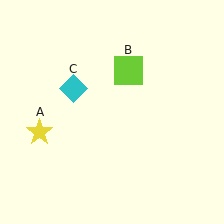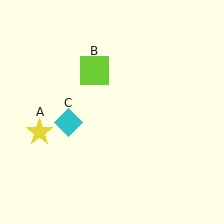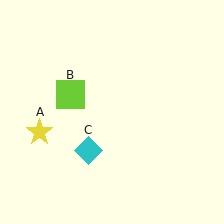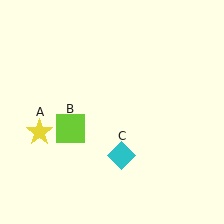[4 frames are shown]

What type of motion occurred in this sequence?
The lime square (object B), cyan diamond (object C) rotated counterclockwise around the center of the scene.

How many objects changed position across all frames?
2 objects changed position: lime square (object B), cyan diamond (object C).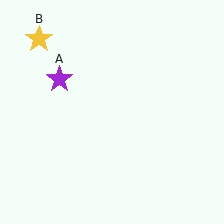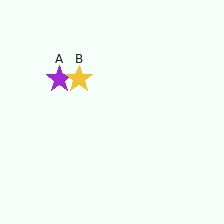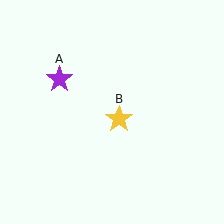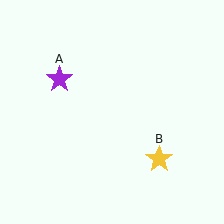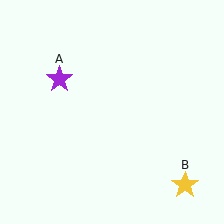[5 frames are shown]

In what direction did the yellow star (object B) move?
The yellow star (object B) moved down and to the right.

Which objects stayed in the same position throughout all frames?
Purple star (object A) remained stationary.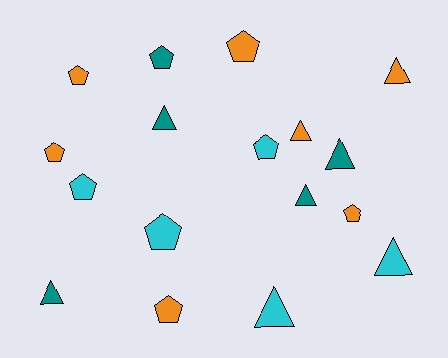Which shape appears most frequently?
Pentagon, with 9 objects.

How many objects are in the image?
There are 17 objects.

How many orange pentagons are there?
There are 5 orange pentagons.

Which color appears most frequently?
Orange, with 7 objects.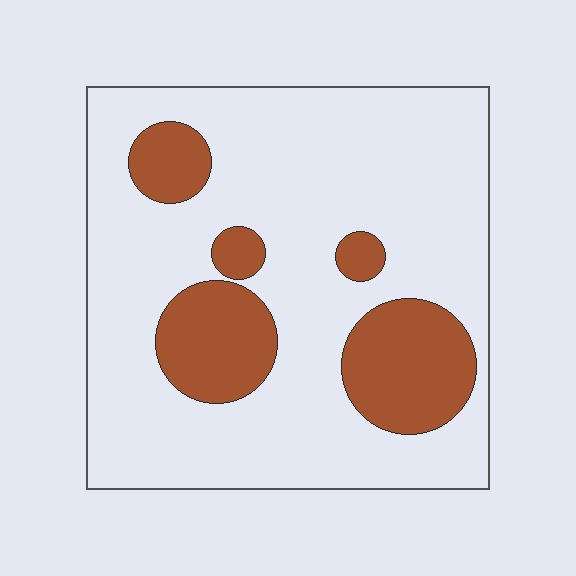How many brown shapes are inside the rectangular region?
5.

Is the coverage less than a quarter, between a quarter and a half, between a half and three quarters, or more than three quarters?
Less than a quarter.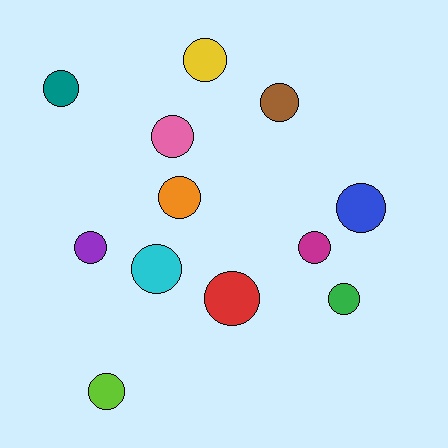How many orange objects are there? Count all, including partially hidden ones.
There is 1 orange object.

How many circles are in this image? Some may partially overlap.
There are 12 circles.